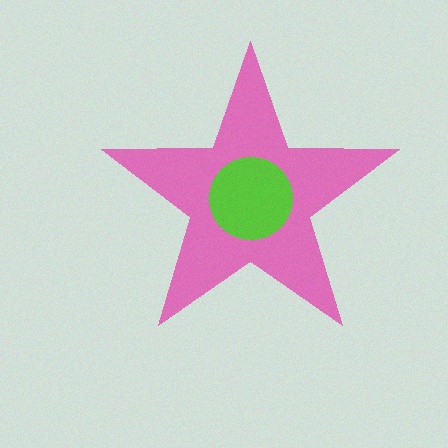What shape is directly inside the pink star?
The lime circle.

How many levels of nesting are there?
2.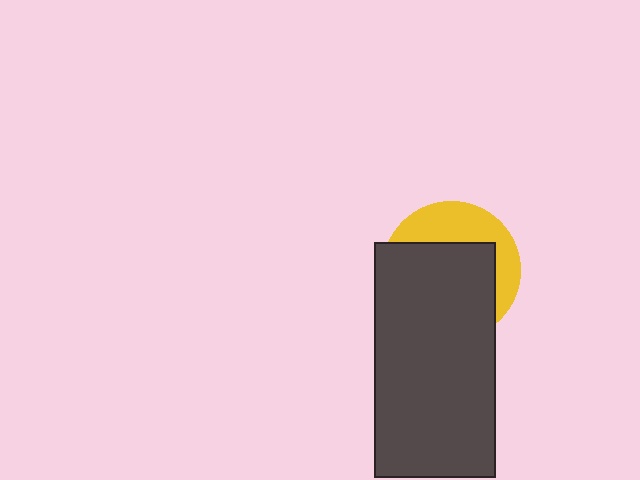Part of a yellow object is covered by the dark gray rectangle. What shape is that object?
It is a circle.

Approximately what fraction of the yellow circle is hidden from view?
Roughly 65% of the yellow circle is hidden behind the dark gray rectangle.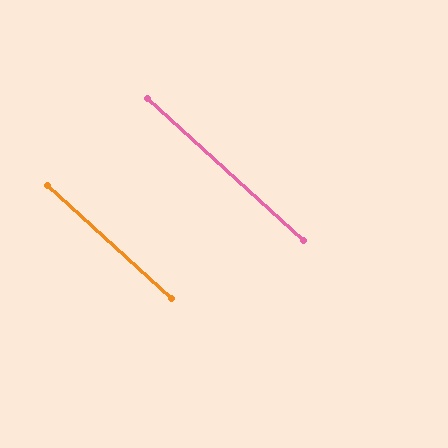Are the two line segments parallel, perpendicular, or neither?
Parallel — their directions differ by only 0.1°.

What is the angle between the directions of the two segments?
Approximately 0 degrees.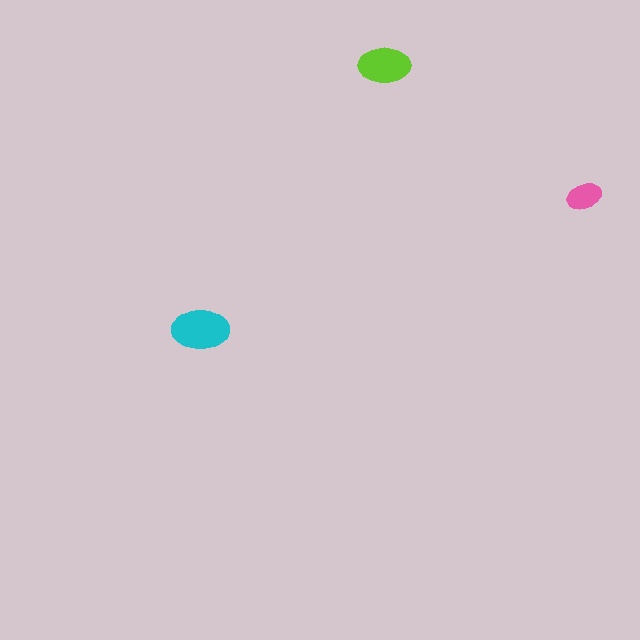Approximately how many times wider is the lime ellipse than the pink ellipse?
About 1.5 times wider.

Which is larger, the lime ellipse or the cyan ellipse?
The cyan one.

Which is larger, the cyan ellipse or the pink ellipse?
The cyan one.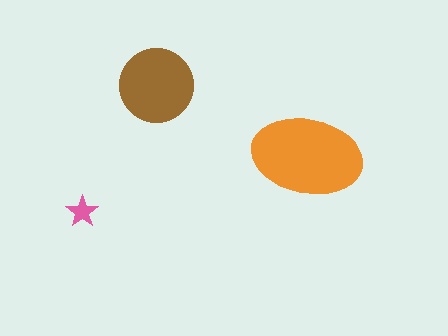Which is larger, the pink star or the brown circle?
The brown circle.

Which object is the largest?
The orange ellipse.